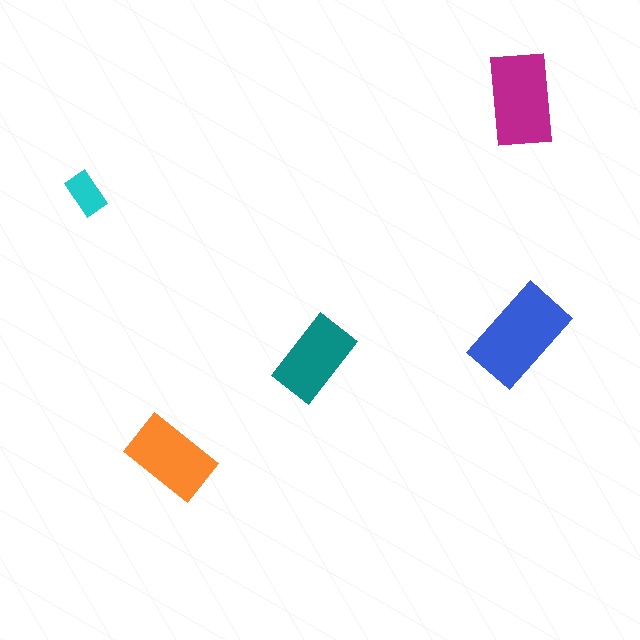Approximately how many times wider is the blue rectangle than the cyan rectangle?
About 2.5 times wider.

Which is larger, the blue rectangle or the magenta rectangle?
The blue one.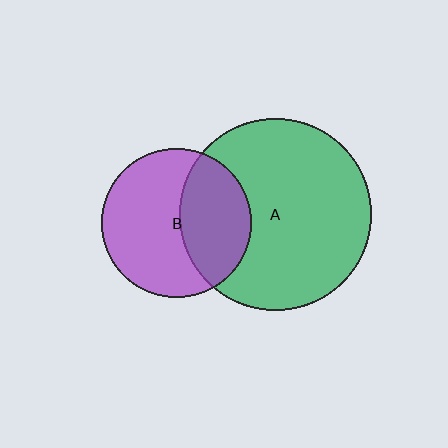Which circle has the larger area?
Circle A (green).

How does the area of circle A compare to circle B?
Approximately 1.6 times.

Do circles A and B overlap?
Yes.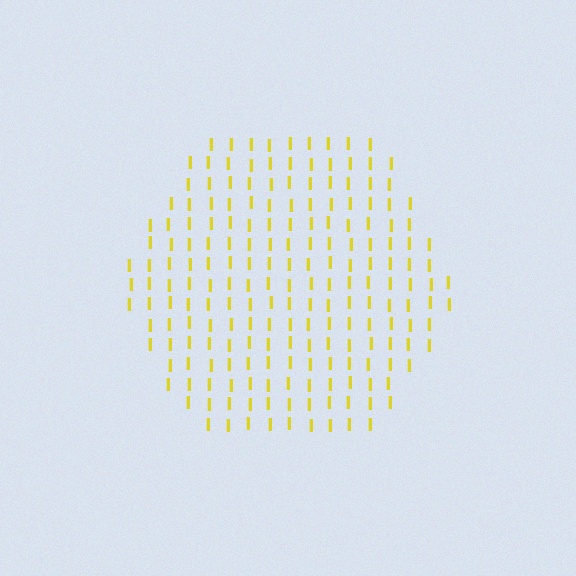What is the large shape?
The large shape is a hexagon.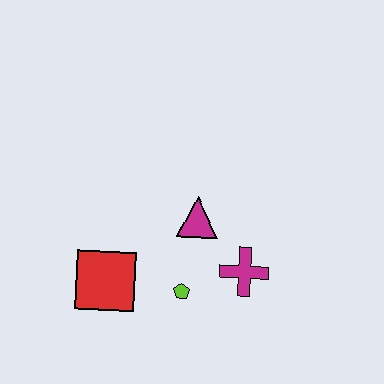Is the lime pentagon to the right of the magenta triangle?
No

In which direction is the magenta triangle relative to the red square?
The magenta triangle is to the right of the red square.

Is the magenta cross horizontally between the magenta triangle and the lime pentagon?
No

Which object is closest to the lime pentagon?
The magenta cross is closest to the lime pentagon.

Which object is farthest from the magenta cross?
The red square is farthest from the magenta cross.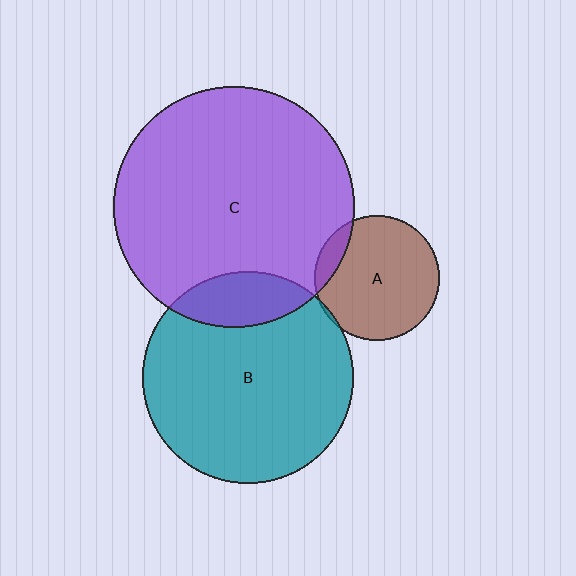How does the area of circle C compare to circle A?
Approximately 3.7 times.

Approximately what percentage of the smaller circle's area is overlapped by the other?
Approximately 5%.